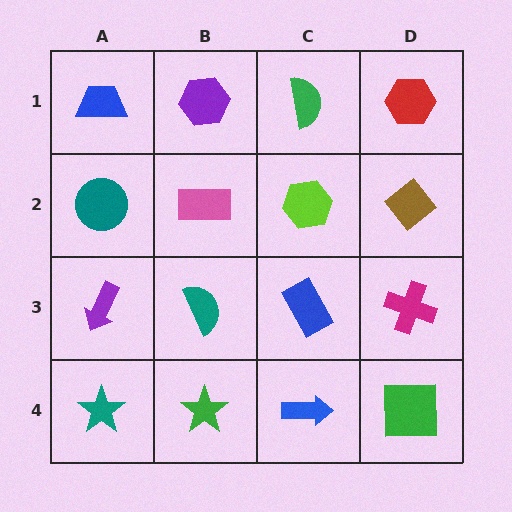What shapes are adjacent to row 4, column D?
A magenta cross (row 3, column D), a blue arrow (row 4, column C).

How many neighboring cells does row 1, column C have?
3.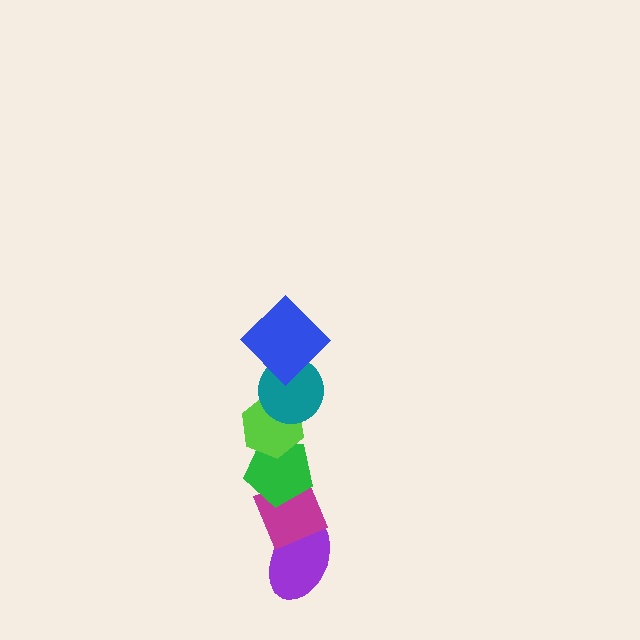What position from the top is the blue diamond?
The blue diamond is 1st from the top.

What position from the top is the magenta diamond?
The magenta diamond is 5th from the top.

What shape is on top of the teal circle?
The blue diamond is on top of the teal circle.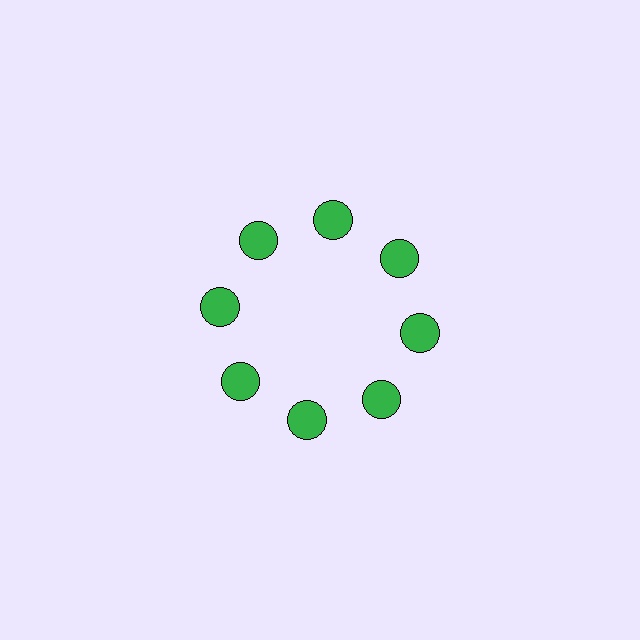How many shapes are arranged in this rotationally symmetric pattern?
There are 8 shapes, arranged in 8 groups of 1.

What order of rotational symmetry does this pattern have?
This pattern has 8-fold rotational symmetry.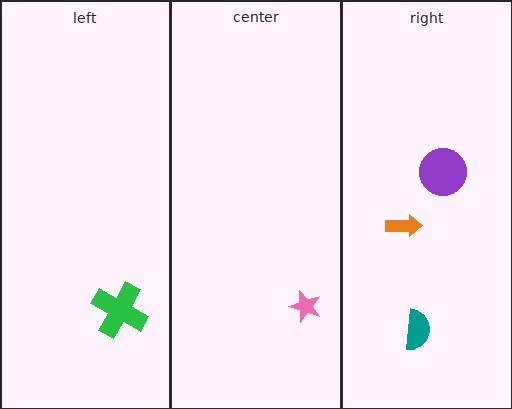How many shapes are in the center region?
1.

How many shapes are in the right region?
3.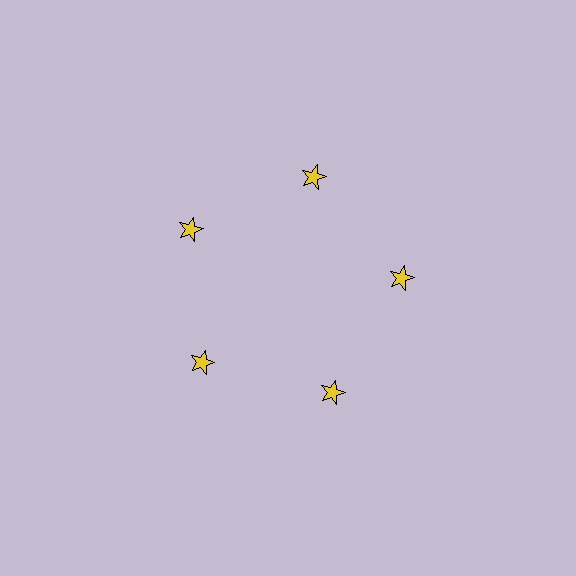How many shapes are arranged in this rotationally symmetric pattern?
There are 5 shapes, arranged in 5 groups of 1.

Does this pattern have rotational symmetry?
Yes, this pattern has 5-fold rotational symmetry. It looks the same after rotating 72 degrees around the center.